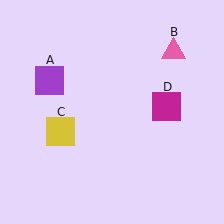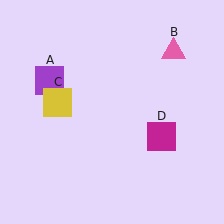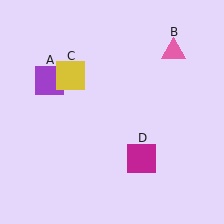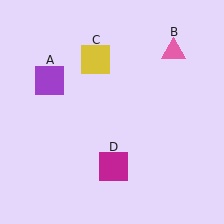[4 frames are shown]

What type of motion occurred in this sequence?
The yellow square (object C), magenta square (object D) rotated clockwise around the center of the scene.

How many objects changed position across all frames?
2 objects changed position: yellow square (object C), magenta square (object D).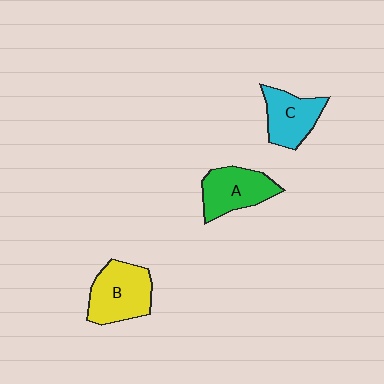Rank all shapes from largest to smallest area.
From largest to smallest: B (yellow), A (green), C (cyan).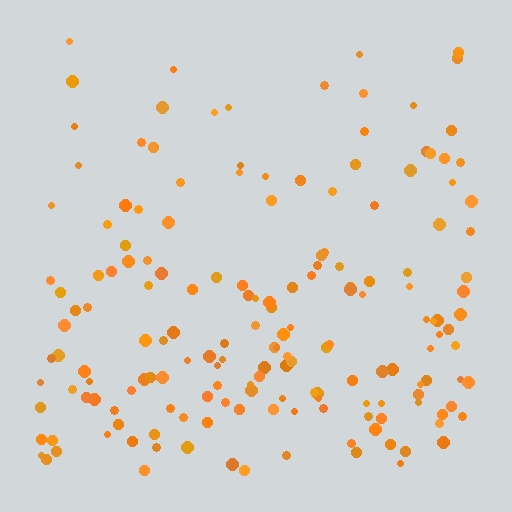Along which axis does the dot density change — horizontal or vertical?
Vertical.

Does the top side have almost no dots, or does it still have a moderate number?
Still a moderate number, just noticeably fewer than the bottom.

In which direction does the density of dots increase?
From top to bottom, with the bottom side densest.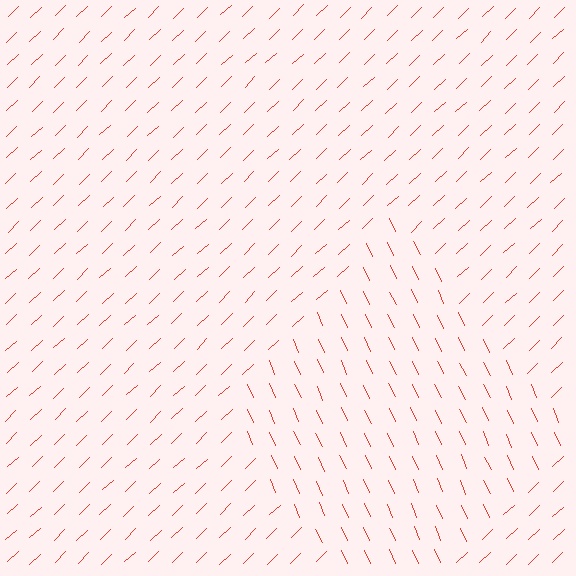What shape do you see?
I see a diamond.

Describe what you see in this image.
The image is filled with small red line segments. A diamond region in the image has lines oriented differently from the surrounding lines, creating a visible texture boundary.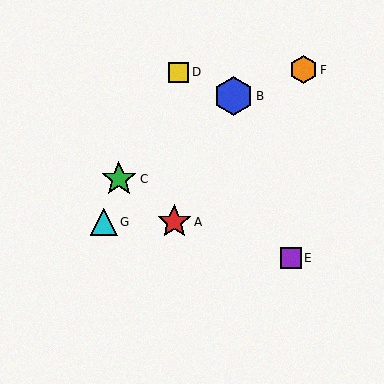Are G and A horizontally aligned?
Yes, both are at y≈222.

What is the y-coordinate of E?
Object E is at y≈258.